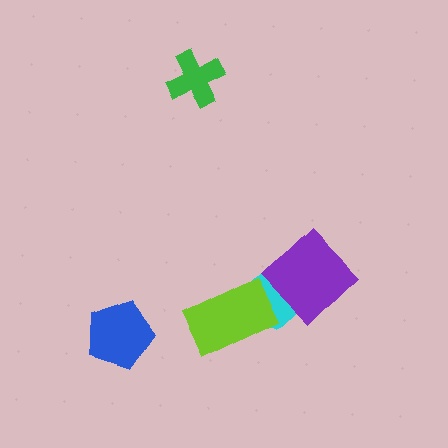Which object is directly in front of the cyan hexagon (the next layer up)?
The purple diamond is directly in front of the cyan hexagon.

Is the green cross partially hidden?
No, no other shape covers it.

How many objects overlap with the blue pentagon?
0 objects overlap with the blue pentagon.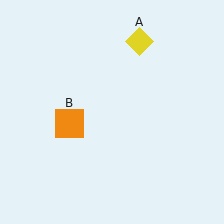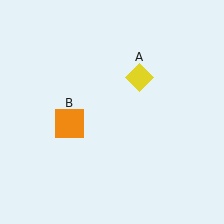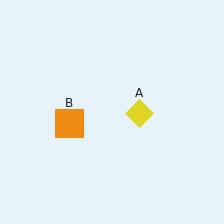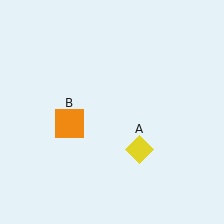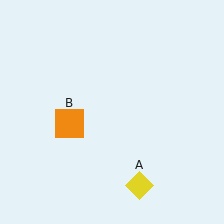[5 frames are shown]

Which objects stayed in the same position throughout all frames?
Orange square (object B) remained stationary.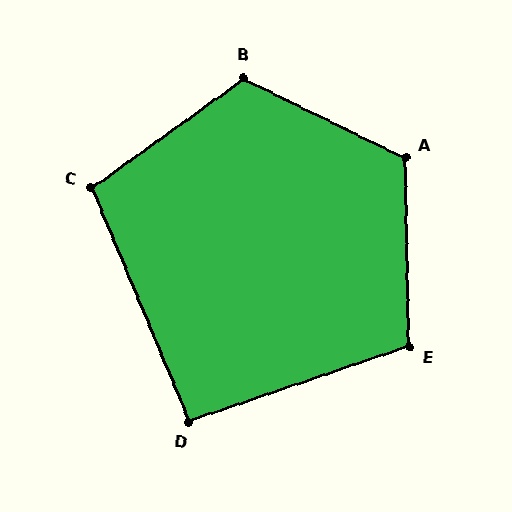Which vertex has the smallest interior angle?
D, at approximately 94 degrees.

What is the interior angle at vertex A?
Approximately 118 degrees (obtuse).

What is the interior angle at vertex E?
Approximately 107 degrees (obtuse).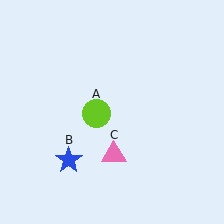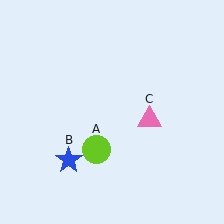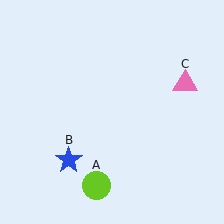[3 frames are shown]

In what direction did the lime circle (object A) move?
The lime circle (object A) moved down.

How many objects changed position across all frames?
2 objects changed position: lime circle (object A), pink triangle (object C).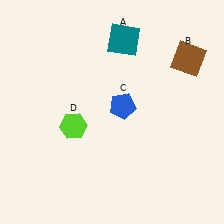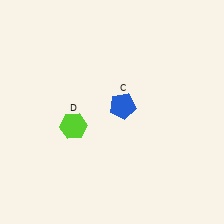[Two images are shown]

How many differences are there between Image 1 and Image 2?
There are 2 differences between the two images.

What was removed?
The teal square (A), the brown square (B) were removed in Image 2.